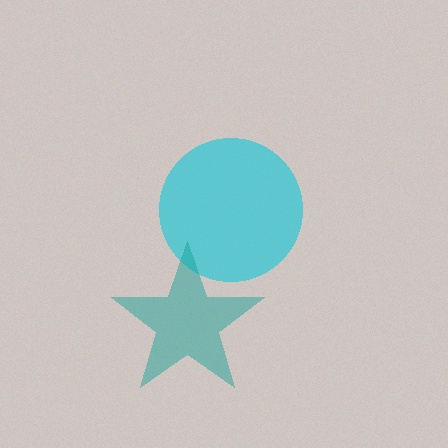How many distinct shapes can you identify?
There are 2 distinct shapes: a cyan circle, a teal star.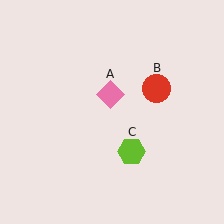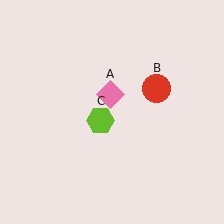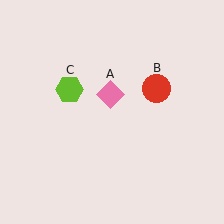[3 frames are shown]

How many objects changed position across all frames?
1 object changed position: lime hexagon (object C).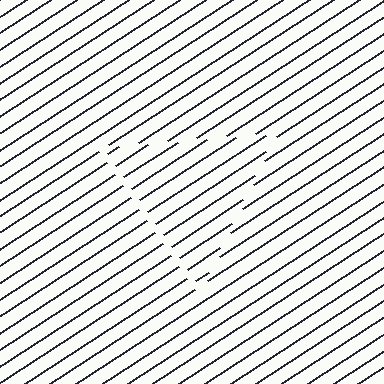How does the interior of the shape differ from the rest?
The interior of the shape contains the same grating, shifted by half a period — the contour is defined by the phase discontinuity where line-ends from the inner and outer gratings abut.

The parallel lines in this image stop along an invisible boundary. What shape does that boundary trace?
An illusory triangle. The interior of the shape contains the same grating, shifted by half a period — the contour is defined by the phase discontinuity where line-ends from the inner and outer gratings abut.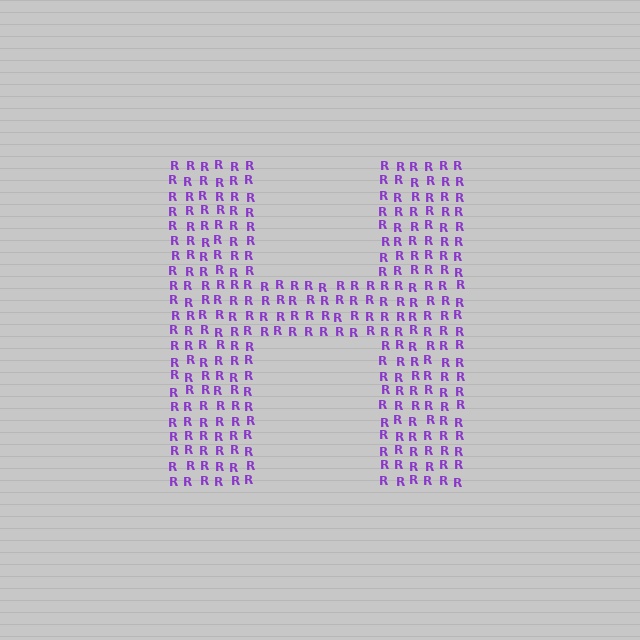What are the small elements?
The small elements are letter R's.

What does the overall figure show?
The overall figure shows the letter H.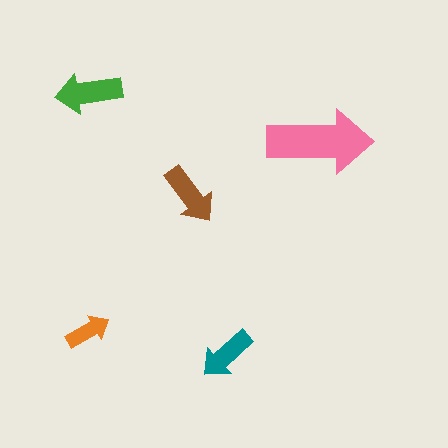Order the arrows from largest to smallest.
the pink one, the green one, the brown one, the teal one, the orange one.